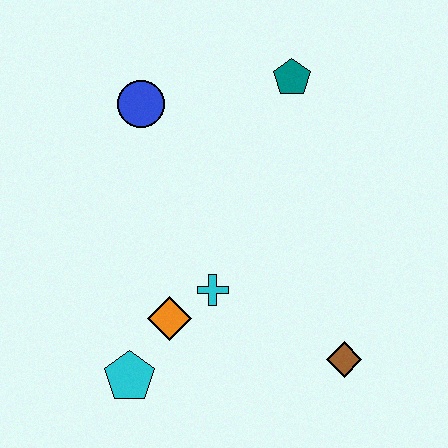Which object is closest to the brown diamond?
The cyan cross is closest to the brown diamond.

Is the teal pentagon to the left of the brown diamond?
Yes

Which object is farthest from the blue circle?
The brown diamond is farthest from the blue circle.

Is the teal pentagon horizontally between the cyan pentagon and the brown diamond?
Yes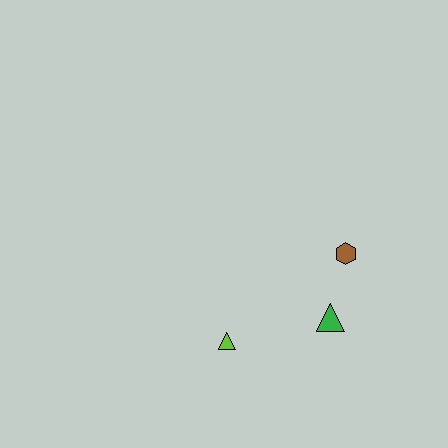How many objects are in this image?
There are 3 objects.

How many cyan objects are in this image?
There are no cyan objects.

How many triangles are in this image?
There are 2 triangles.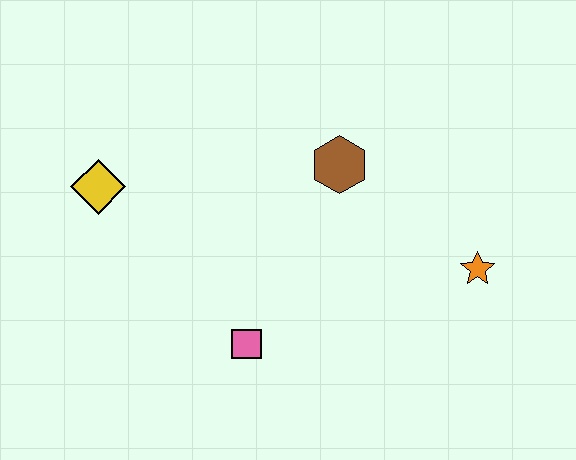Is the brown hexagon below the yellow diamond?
No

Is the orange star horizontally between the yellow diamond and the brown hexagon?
No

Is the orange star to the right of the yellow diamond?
Yes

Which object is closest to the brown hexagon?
The orange star is closest to the brown hexagon.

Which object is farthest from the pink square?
The orange star is farthest from the pink square.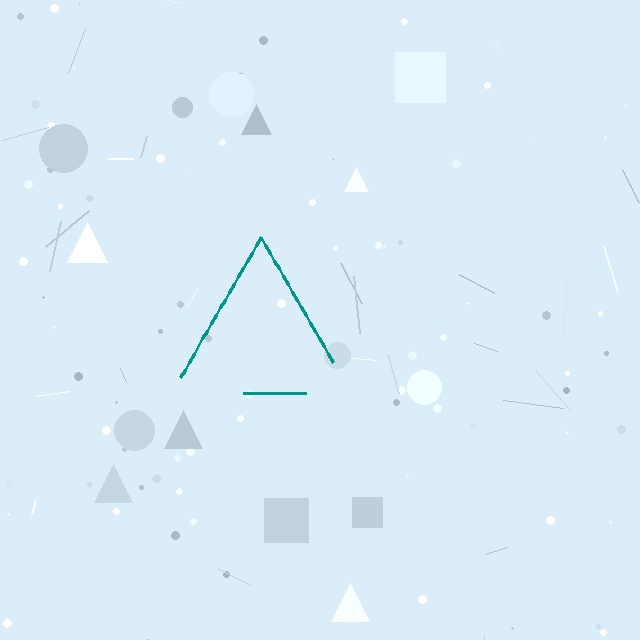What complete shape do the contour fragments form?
The contour fragments form a triangle.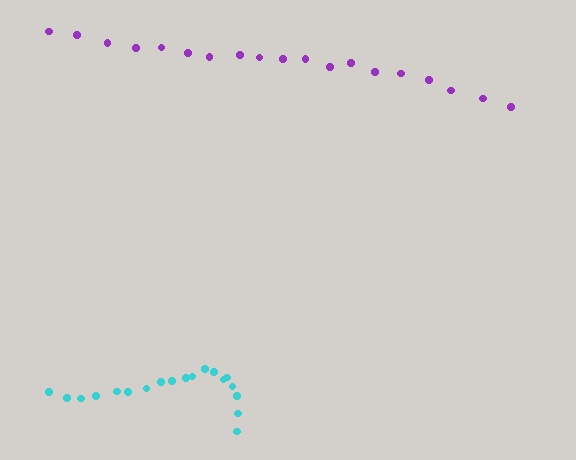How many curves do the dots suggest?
There are 2 distinct paths.